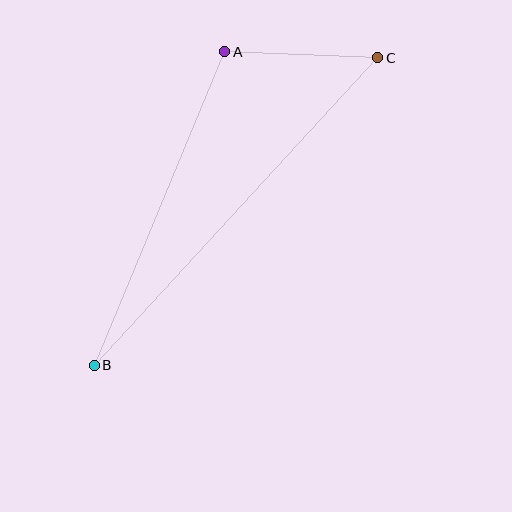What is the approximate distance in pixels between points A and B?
The distance between A and B is approximately 339 pixels.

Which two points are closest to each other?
Points A and C are closest to each other.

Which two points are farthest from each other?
Points B and C are farthest from each other.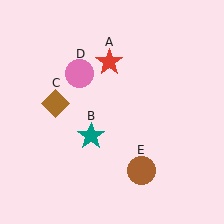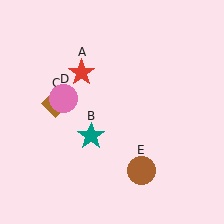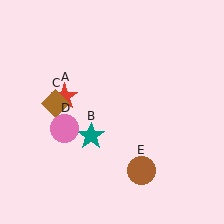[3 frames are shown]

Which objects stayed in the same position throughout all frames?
Teal star (object B) and brown diamond (object C) and brown circle (object E) remained stationary.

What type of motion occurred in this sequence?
The red star (object A), pink circle (object D) rotated counterclockwise around the center of the scene.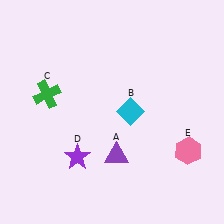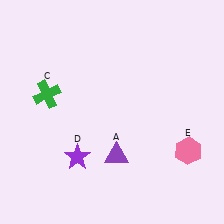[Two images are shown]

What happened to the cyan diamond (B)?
The cyan diamond (B) was removed in Image 2. It was in the top-right area of Image 1.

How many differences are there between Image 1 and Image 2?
There is 1 difference between the two images.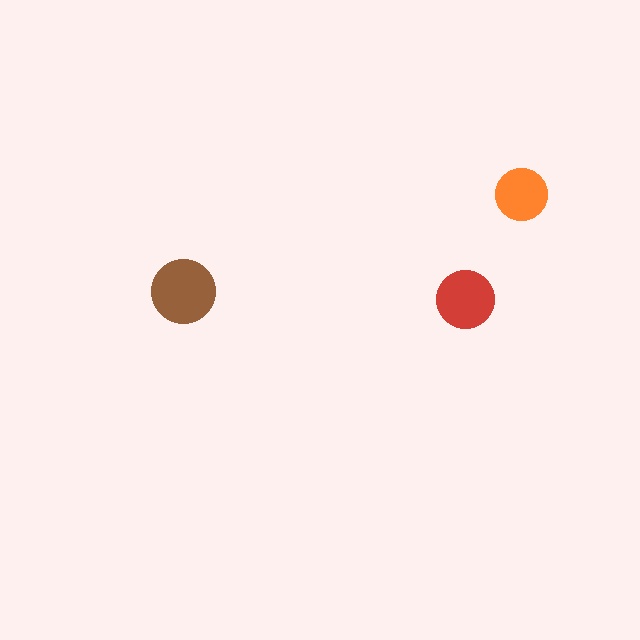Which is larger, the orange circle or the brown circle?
The brown one.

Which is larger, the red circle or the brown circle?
The brown one.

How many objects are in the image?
There are 3 objects in the image.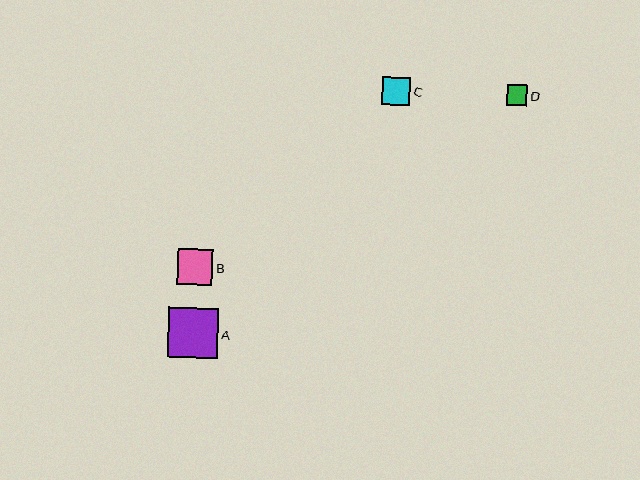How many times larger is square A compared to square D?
Square A is approximately 2.4 times the size of square D.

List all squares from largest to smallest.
From largest to smallest: A, B, C, D.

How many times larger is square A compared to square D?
Square A is approximately 2.4 times the size of square D.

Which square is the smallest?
Square D is the smallest with a size of approximately 21 pixels.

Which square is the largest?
Square A is the largest with a size of approximately 50 pixels.